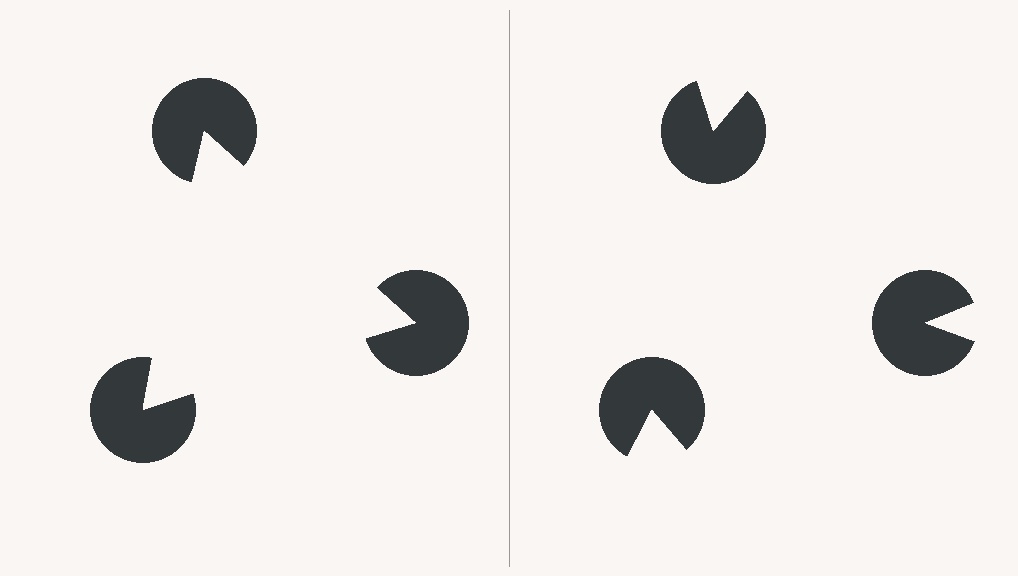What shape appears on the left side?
An illusory triangle.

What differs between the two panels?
The pac-man discs are positioned identically on both sides; only the wedge orientations differ. On the left they align to a triangle; on the right they are misaligned.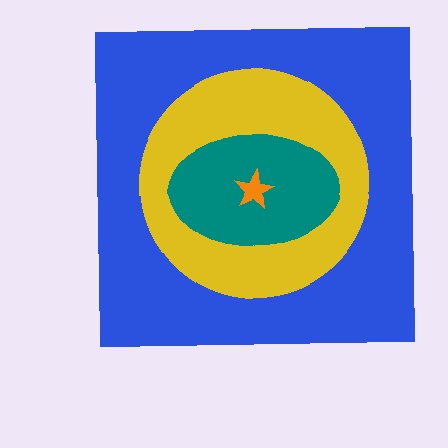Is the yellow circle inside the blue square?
Yes.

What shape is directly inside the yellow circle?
The teal ellipse.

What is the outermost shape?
The blue square.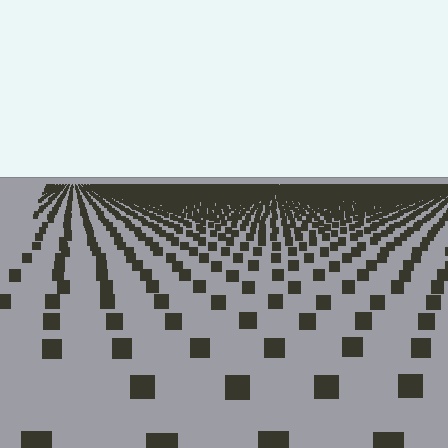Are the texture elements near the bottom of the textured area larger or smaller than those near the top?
Larger. Near the bottom, elements are closer to the viewer and appear at a bigger on-screen size.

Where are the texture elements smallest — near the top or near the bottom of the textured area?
Near the top.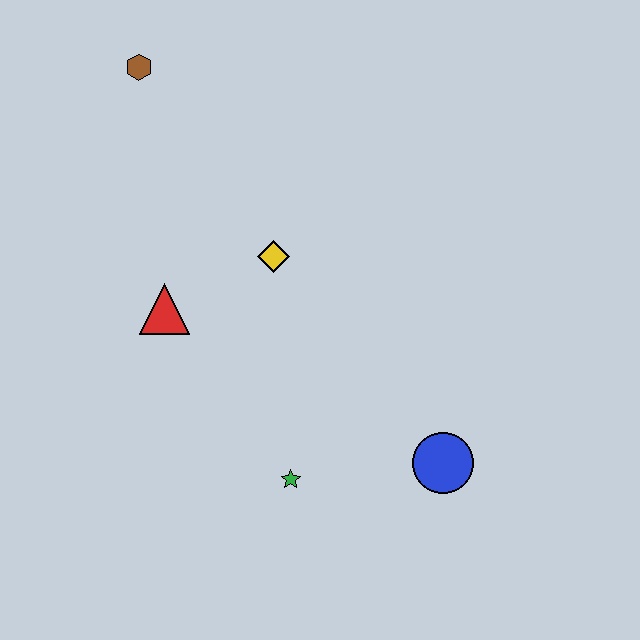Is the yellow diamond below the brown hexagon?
Yes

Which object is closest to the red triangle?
The yellow diamond is closest to the red triangle.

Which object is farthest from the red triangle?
The blue circle is farthest from the red triangle.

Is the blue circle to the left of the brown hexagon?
No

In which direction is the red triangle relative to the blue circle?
The red triangle is to the left of the blue circle.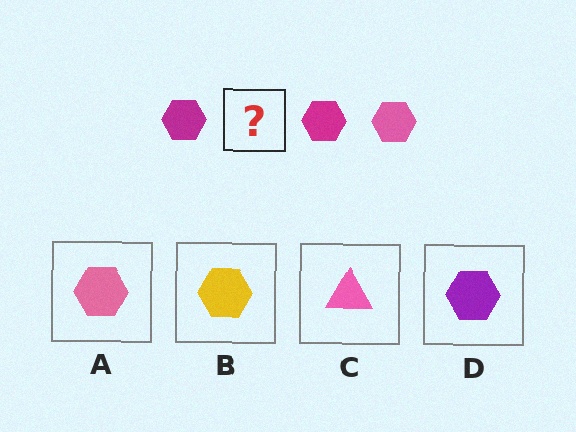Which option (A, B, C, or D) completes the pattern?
A.